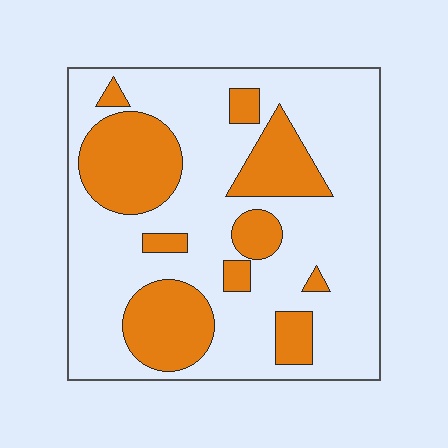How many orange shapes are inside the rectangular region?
10.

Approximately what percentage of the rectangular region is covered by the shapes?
Approximately 30%.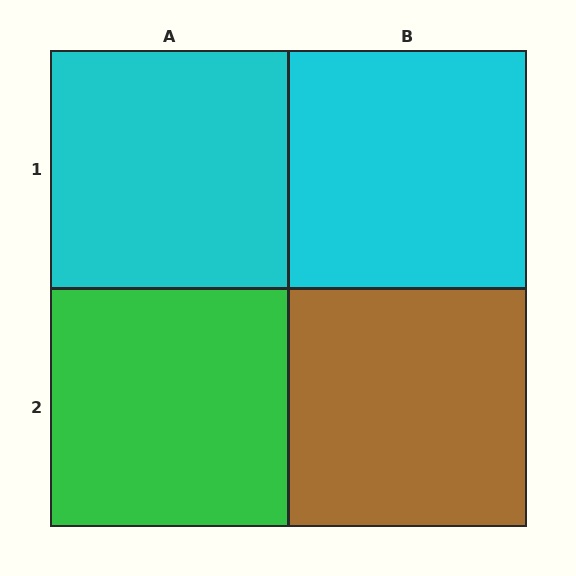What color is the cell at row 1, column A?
Cyan.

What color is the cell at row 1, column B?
Cyan.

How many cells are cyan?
2 cells are cyan.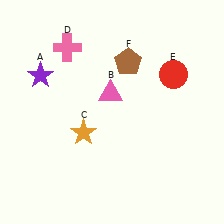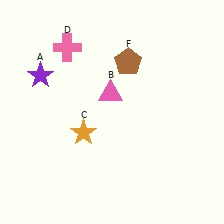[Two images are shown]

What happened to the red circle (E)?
The red circle (E) was removed in Image 2. It was in the top-right area of Image 1.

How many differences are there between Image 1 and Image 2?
There is 1 difference between the two images.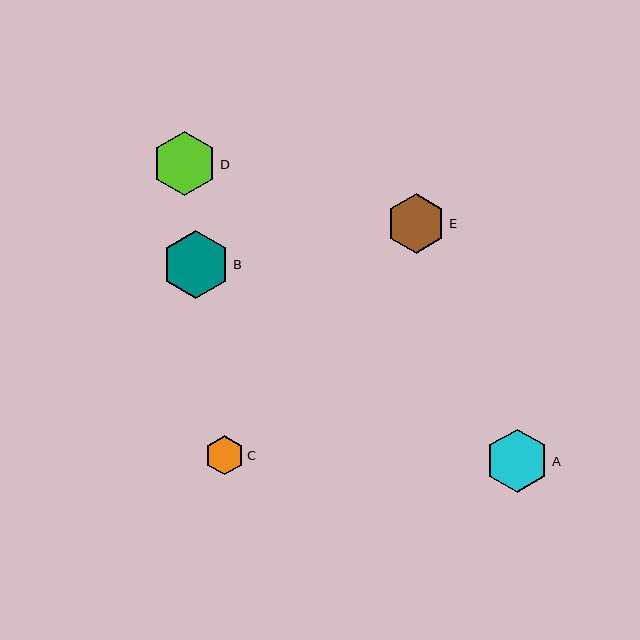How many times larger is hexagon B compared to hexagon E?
Hexagon B is approximately 1.1 times the size of hexagon E.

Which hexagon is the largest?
Hexagon B is the largest with a size of approximately 68 pixels.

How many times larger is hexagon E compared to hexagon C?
Hexagon E is approximately 1.5 times the size of hexagon C.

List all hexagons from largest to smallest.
From largest to smallest: B, D, A, E, C.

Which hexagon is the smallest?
Hexagon C is the smallest with a size of approximately 39 pixels.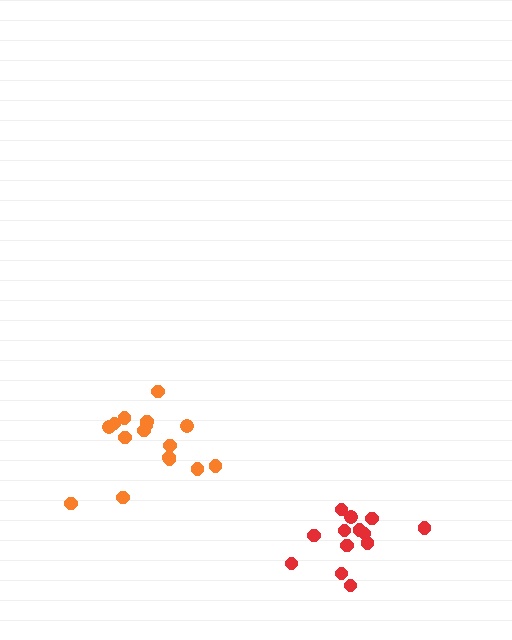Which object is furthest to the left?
The orange cluster is leftmost.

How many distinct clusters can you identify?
There are 2 distinct clusters.